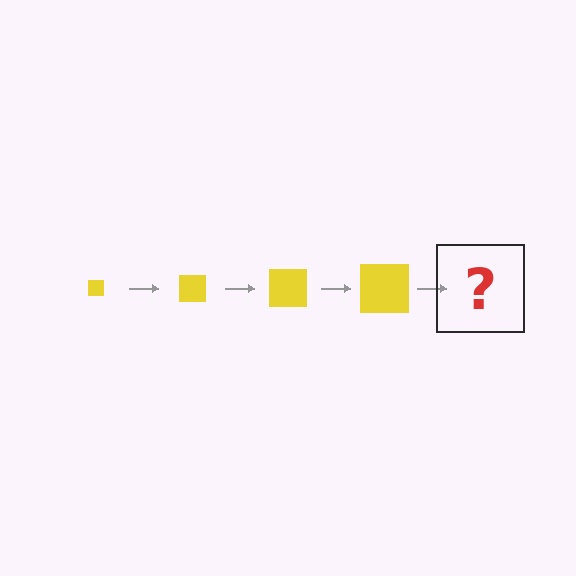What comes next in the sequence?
The next element should be a yellow square, larger than the previous one.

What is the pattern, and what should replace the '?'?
The pattern is that the square gets progressively larger each step. The '?' should be a yellow square, larger than the previous one.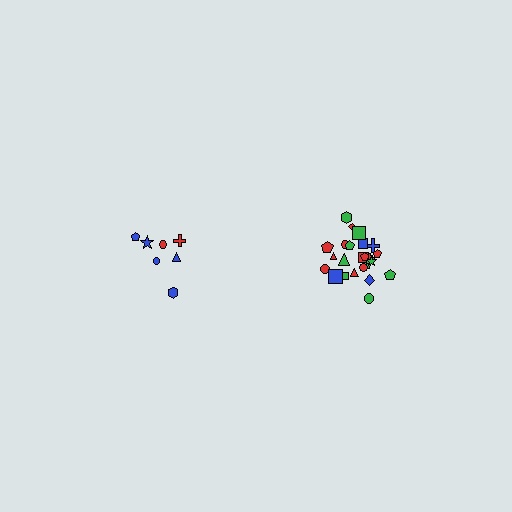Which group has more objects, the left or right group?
The right group.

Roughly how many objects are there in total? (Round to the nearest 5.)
Roughly 30 objects in total.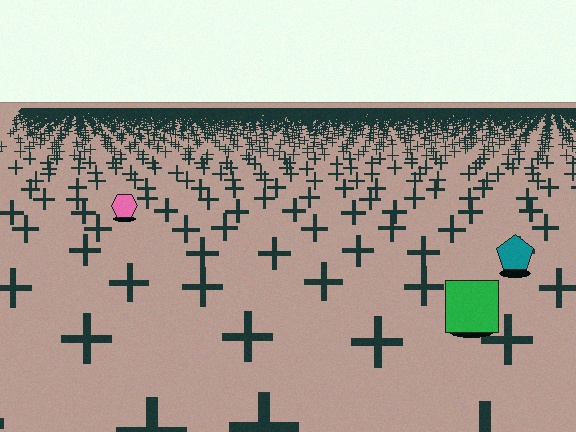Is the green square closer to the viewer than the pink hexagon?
Yes. The green square is closer — you can tell from the texture gradient: the ground texture is coarser near it.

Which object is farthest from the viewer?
The pink hexagon is farthest from the viewer. It appears smaller and the ground texture around it is denser.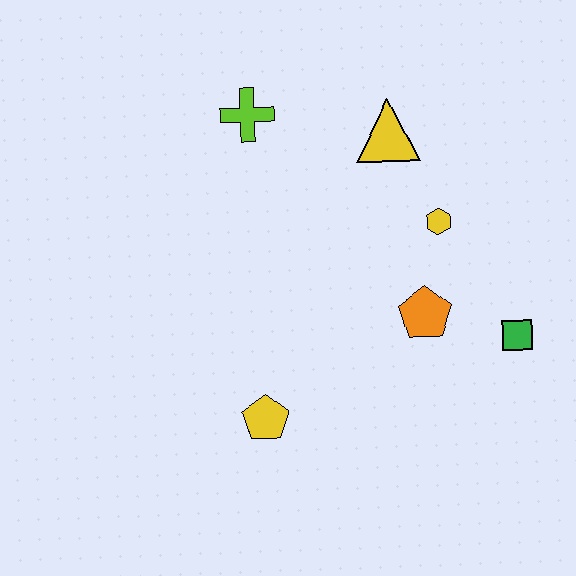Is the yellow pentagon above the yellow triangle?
No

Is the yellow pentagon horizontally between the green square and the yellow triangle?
No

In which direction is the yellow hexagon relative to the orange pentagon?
The yellow hexagon is above the orange pentagon.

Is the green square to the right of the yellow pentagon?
Yes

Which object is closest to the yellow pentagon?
The orange pentagon is closest to the yellow pentagon.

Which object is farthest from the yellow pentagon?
The yellow triangle is farthest from the yellow pentagon.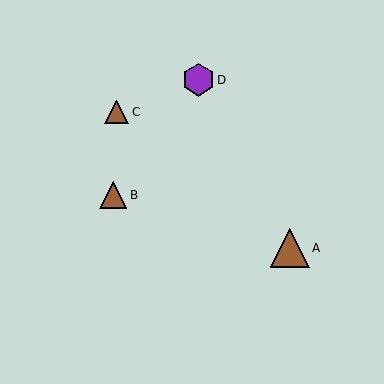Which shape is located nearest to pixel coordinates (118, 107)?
The brown triangle (labeled C) at (117, 112) is nearest to that location.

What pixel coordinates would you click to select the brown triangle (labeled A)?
Click at (290, 248) to select the brown triangle A.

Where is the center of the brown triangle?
The center of the brown triangle is at (113, 195).